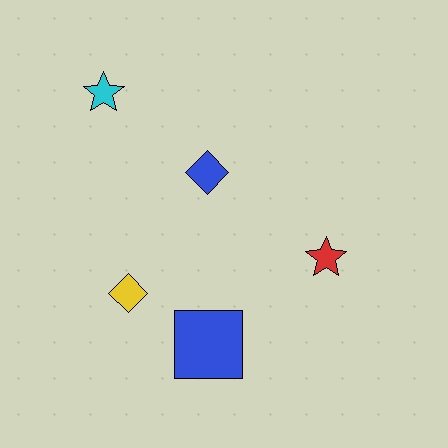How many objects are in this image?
There are 5 objects.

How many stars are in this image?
There are 2 stars.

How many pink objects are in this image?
There are no pink objects.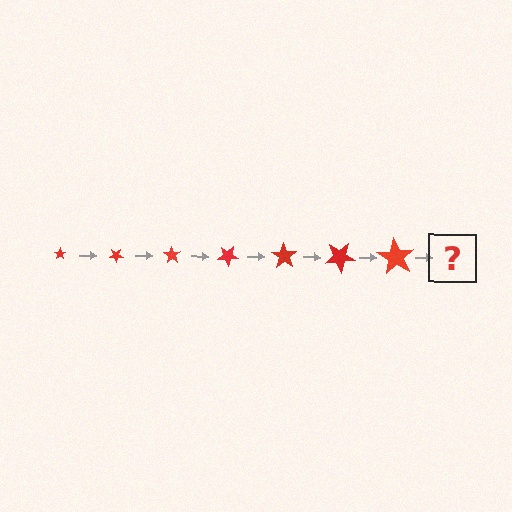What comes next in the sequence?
The next element should be a star, larger than the previous one and rotated 245 degrees from the start.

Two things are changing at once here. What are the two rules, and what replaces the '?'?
The two rules are that the star grows larger each step and it rotates 35 degrees each step. The '?' should be a star, larger than the previous one and rotated 245 degrees from the start.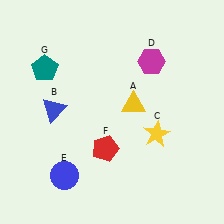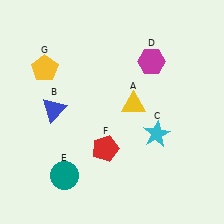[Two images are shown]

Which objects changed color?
C changed from yellow to cyan. E changed from blue to teal. G changed from teal to yellow.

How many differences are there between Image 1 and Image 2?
There are 3 differences between the two images.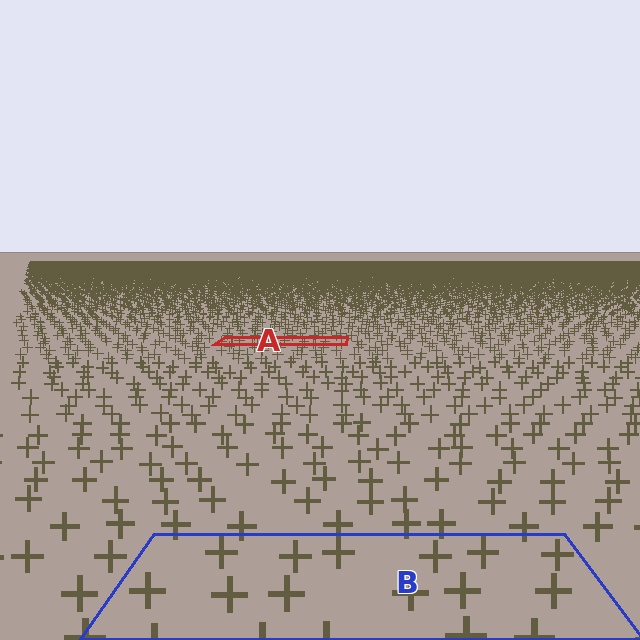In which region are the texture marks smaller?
The texture marks are smaller in region A, because it is farther away.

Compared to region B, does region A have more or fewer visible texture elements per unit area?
Region A has more texture elements per unit area — they are packed more densely because it is farther away.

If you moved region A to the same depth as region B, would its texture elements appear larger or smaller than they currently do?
They would appear larger. At a closer depth, the same texture elements are projected at a bigger on-screen size.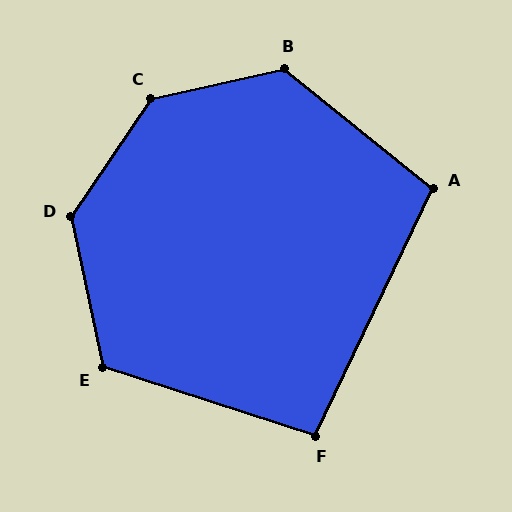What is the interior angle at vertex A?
Approximately 103 degrees (obtuse).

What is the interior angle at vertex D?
Approximately 134 degrees (obtuse).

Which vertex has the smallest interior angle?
F, at approximately 98 degrees.